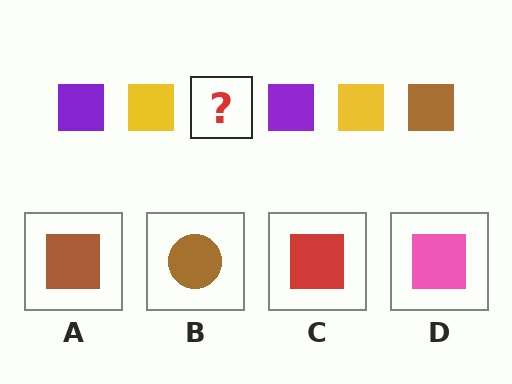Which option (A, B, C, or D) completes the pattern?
A.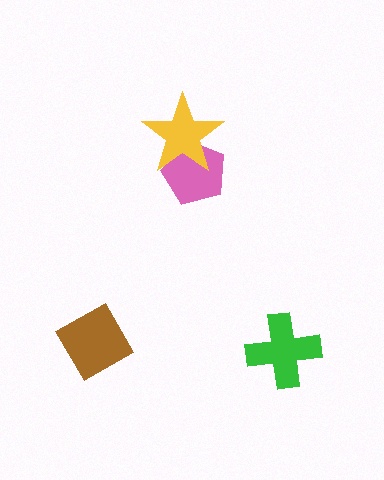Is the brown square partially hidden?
No, no other shape covers it.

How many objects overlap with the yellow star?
1 object overlaps with the yellow star.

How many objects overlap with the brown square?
0 objects overlap with the brown square.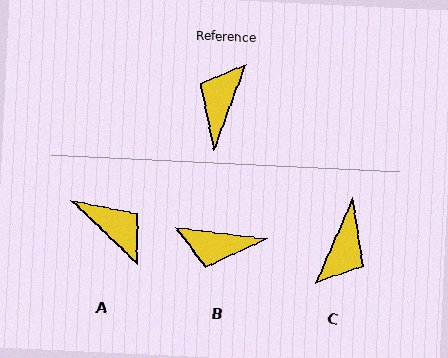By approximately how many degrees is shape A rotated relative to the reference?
Approximately 113 degrees clockwise.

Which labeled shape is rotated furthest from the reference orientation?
C, about 176 degrees away.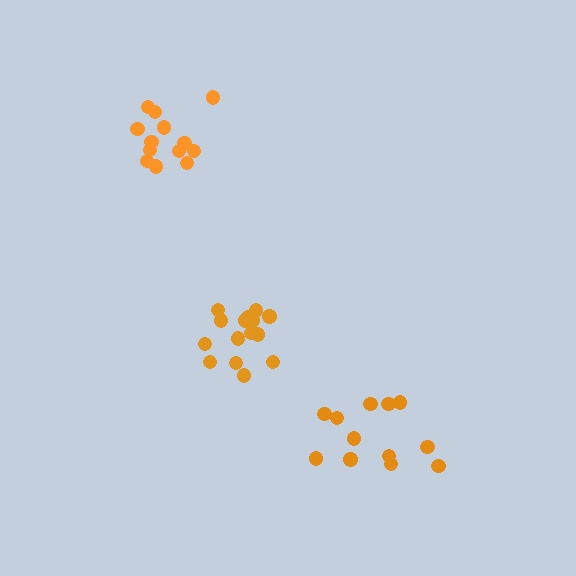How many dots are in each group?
Group 1: 15 dots, Group 2: 13 dots, Group 3: 12 dots (40 total).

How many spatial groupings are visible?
There are 3 spatial groupings.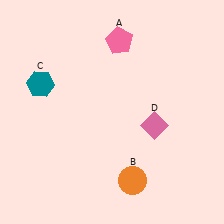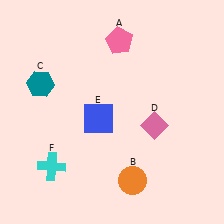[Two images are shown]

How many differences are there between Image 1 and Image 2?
There are 2 differences between the two images.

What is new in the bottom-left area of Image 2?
A cyan cross (F) was added in the bottom-left area of Image 2.